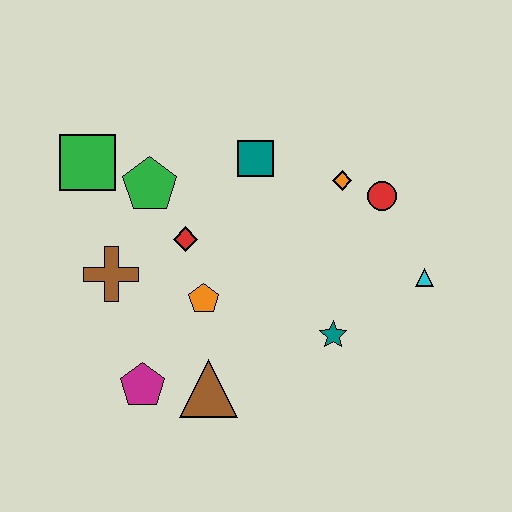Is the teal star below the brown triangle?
No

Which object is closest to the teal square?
The orange diamond is closest to the teal square.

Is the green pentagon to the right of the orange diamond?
No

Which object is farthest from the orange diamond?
The magenta pentagon is farthest from the orange diamond.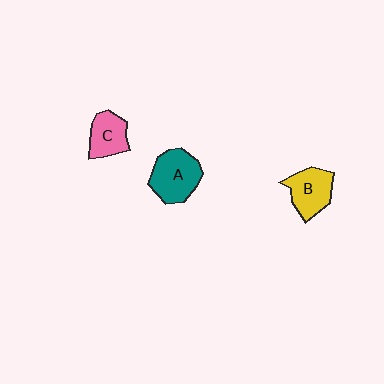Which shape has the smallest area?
Shape C (pink).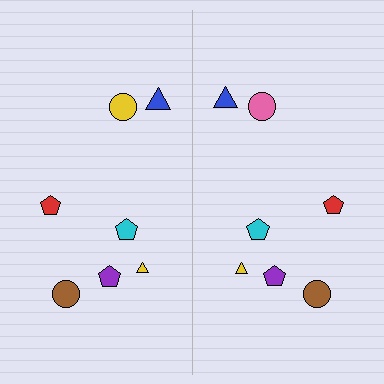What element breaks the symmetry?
The pink circle on the right side breaks the symmetry — its mirror counterpart is yellow.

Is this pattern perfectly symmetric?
No, the pattern is not perfectly symmetric. The pink circle on the right side breaks the symmetry — its mirror counterpart is yellow.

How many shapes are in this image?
There are 14 shapes in this image.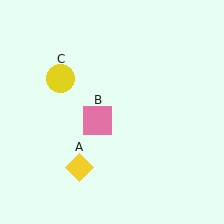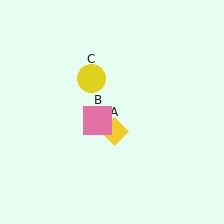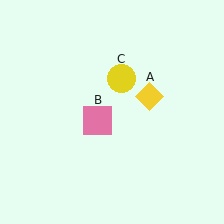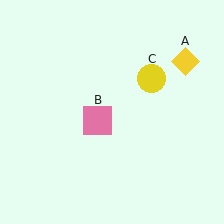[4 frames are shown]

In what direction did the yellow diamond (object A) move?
The yellow diamond (object A) moved up and to the right.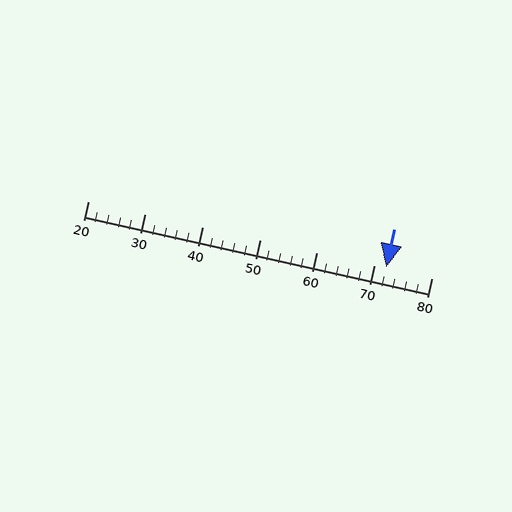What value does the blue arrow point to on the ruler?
The blue arrow points to approximately 72.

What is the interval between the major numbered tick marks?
The major tick marks are spaced 10 units apart.